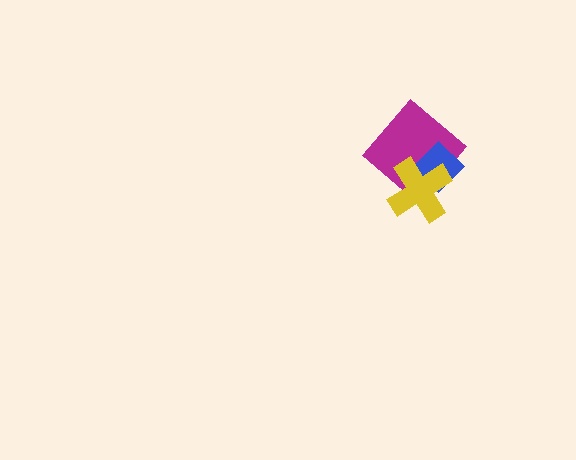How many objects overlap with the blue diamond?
2 objects overlap with the blue diamond.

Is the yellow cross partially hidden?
No, no other shape covers it.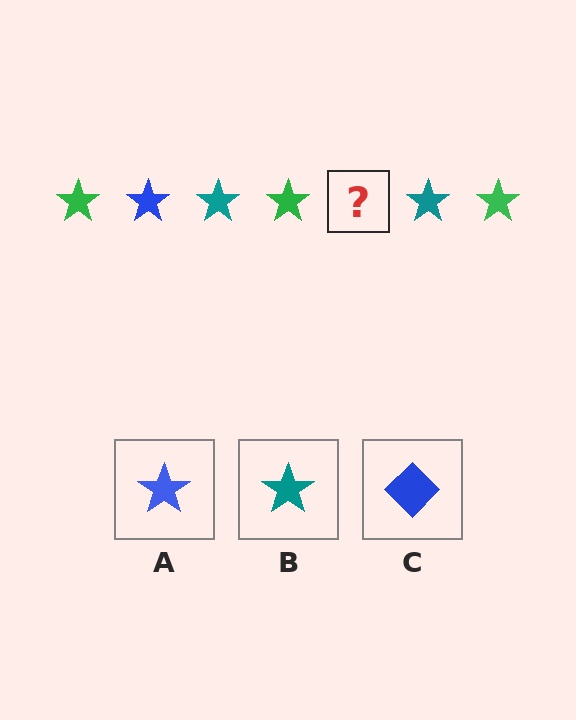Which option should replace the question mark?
Option A.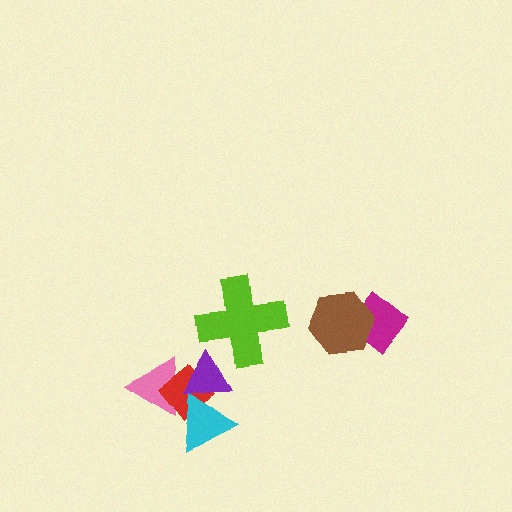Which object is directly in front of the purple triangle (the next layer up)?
The cyan triangle is directly in front of the purple triangle.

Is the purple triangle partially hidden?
Yes, it is partially covered by another shape.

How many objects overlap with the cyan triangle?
3 objects overlap with the cyan triangle.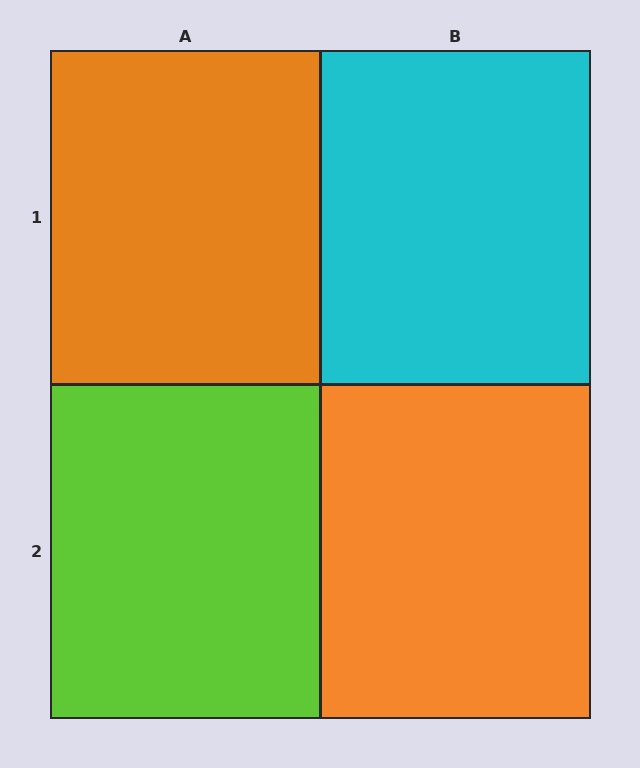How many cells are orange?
2 cells are orange.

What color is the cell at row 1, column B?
Cyan.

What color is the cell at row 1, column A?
Orange.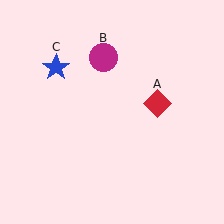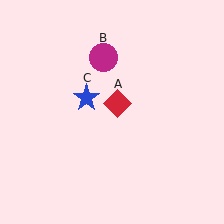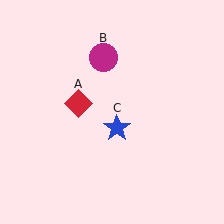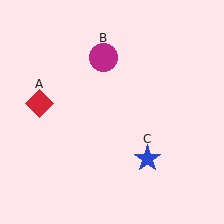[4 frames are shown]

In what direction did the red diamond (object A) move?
The red diamond (object A) moved left.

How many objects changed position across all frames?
2 objects changed position: red diamond (object A), blue star (object C).